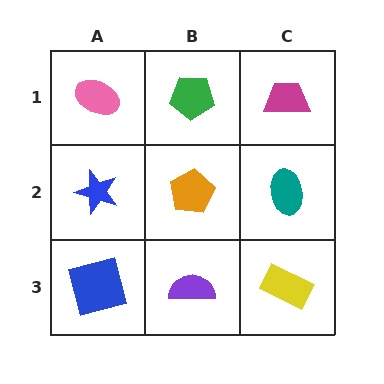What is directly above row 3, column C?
A teal ellipse.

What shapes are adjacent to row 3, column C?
A teal ellipse (row 2, column C), a purple semicircle (row 3, column B).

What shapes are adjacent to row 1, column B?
An orange pentagon (row 2, column B), a pink ellipse (row 1, column A), a magenta trapezoid (row 1, column C).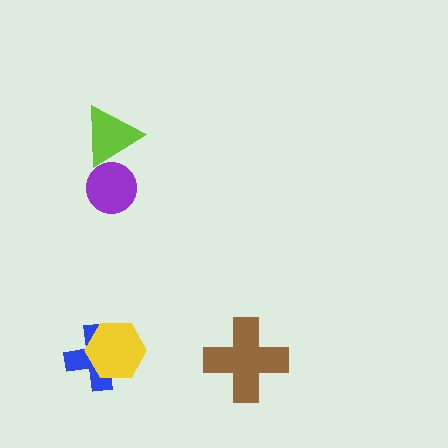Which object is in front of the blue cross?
The yellow hexagon is in front of the blue cross.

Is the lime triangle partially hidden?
Yes, it is partially covered by another shape.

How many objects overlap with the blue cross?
1 object overlaps with the blue cross.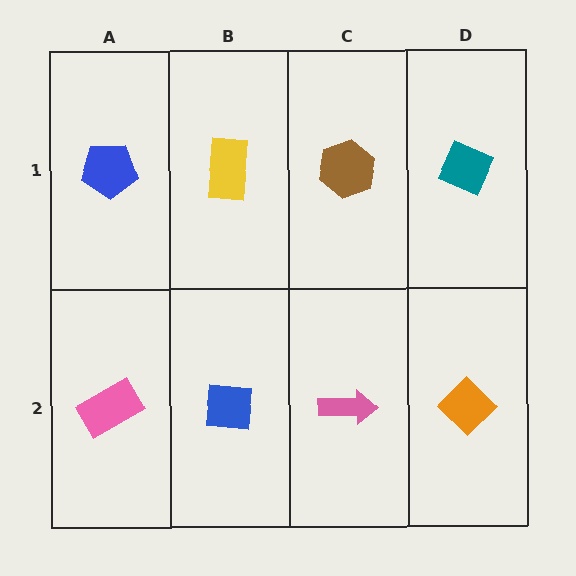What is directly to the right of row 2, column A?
A blue square.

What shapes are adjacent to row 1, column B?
A blue square (row 2, column B), a blue pentagon (row 1, column A), a brown hexagon (row 1, column C).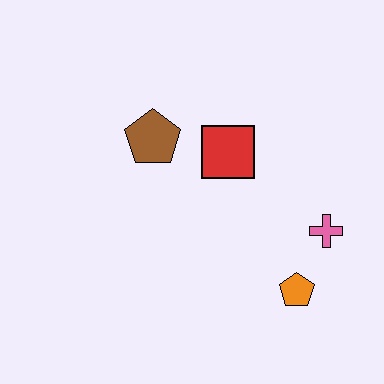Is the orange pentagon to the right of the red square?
Yes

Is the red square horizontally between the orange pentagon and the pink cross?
No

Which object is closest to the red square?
The brown pentagon is closest to the red square.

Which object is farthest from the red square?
The orange pentagon is farthest from the red square.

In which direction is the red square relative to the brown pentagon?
The red square is to the right of the brown pentagon.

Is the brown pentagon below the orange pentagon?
No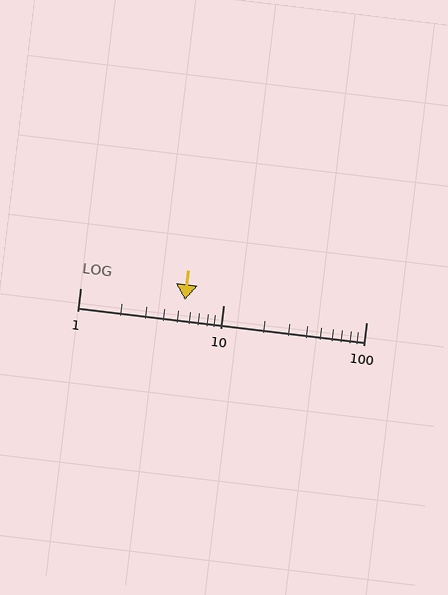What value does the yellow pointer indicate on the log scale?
The pointer indicates approximately 5.4.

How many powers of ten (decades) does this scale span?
The scale spans 2 decades, from 1 to 100.